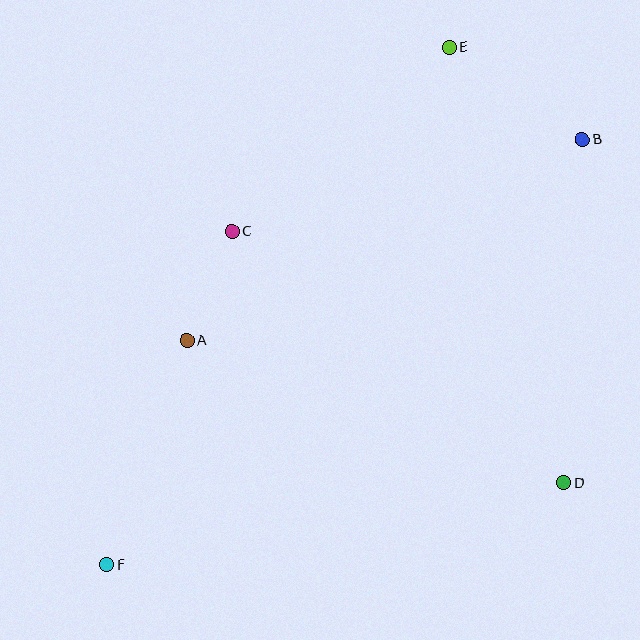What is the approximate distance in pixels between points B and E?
The distance between B and E is approximately 162 pixels.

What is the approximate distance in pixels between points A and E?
The distance between A and E is approximately 393 pixels.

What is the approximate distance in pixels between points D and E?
The distance between D and E is approximately 450 pixels.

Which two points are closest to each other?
Points A and C are closest to each other.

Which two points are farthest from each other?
Points B and F are farthest from each other.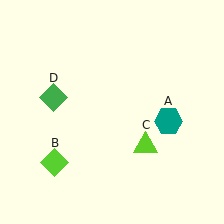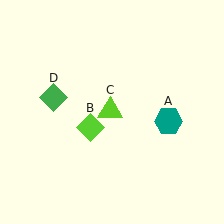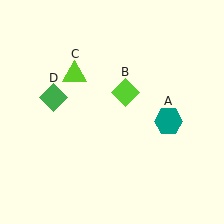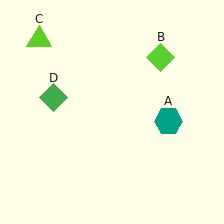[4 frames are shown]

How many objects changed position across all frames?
2 objects changed position: lime diamond (object B), lime triangle (object C).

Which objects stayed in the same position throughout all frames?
Teal hexagon (object A) and green diamond (object D) remained stationary.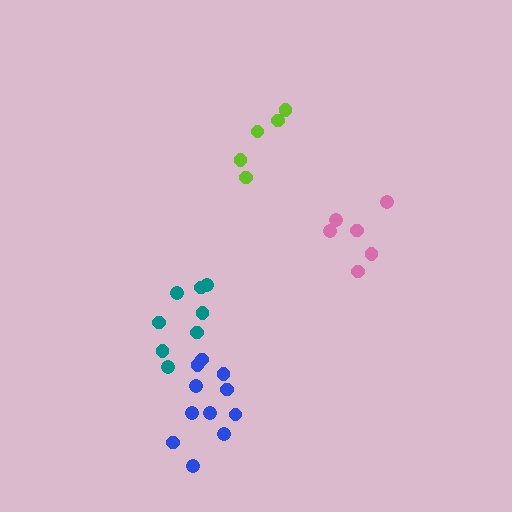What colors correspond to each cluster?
The clusters are colored: blue, lime, teal, pink.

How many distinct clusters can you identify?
There are 4 distinct clusters.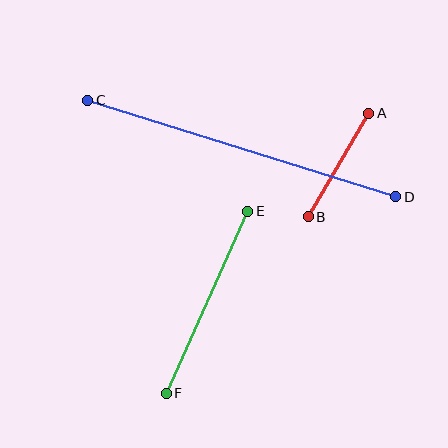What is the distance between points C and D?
The distance is approximately 323 pixels.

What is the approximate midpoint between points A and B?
The midpoint is at approximately (338, 165) pixels.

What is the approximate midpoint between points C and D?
The midpoint is at approximately (242, 148) pixels.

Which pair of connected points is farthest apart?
Points C and D are farthest apart.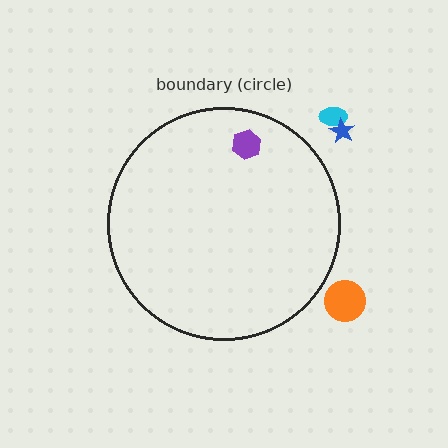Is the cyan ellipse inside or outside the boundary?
Outside.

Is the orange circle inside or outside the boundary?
Outside.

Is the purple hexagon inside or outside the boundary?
Inside.